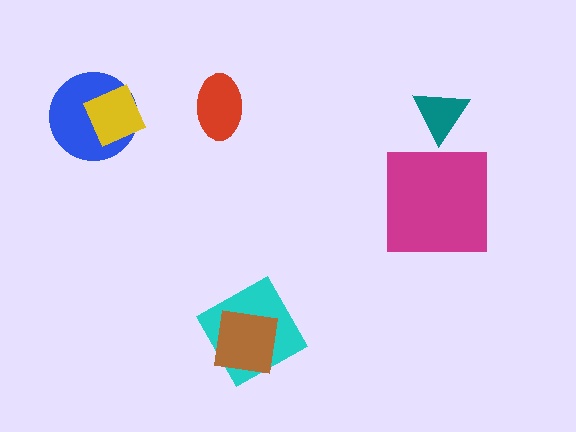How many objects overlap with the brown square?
1 object overlaps with the brown square.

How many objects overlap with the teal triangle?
0 objects overlap with the teal triangle.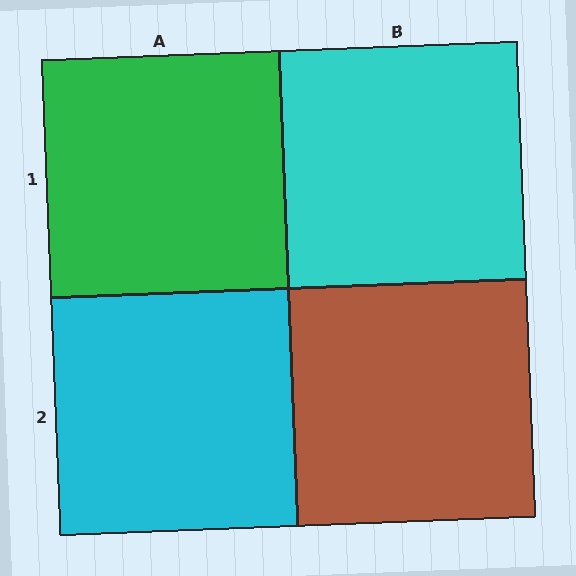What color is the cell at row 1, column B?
Cyan.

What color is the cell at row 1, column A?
Green.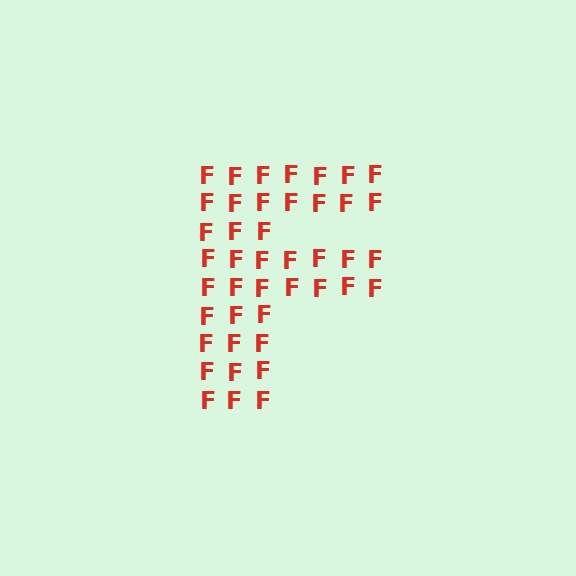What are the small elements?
The small elements are letter F's.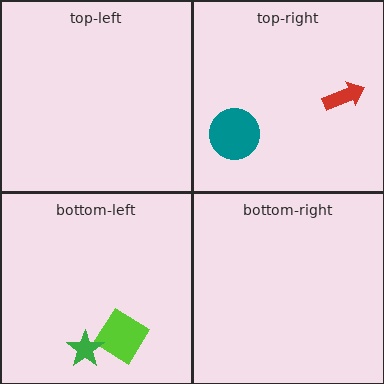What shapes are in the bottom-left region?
The lime diamond, the green star.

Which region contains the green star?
The bottom-left region.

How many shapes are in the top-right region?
2.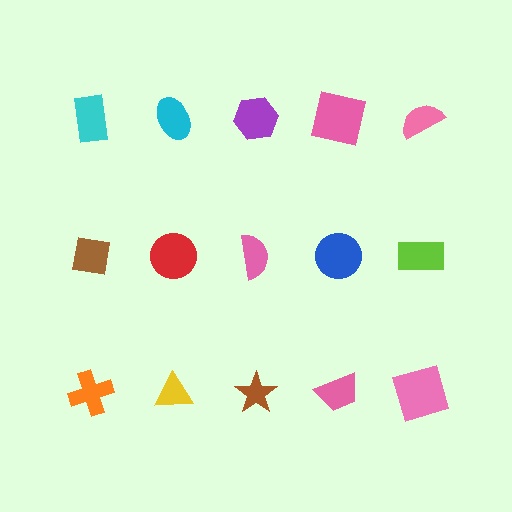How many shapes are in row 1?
5 shapes.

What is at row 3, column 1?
An orange cross.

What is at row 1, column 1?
A cyan rectangle.